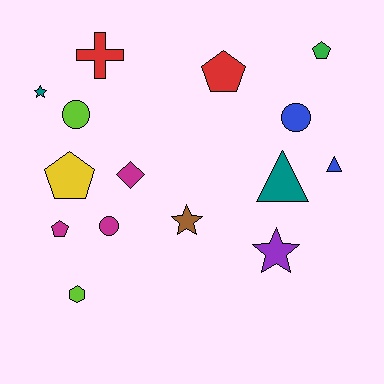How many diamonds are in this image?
There is 1 diamond.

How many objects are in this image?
There are 15 objects.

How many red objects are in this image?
There are 2 red objects.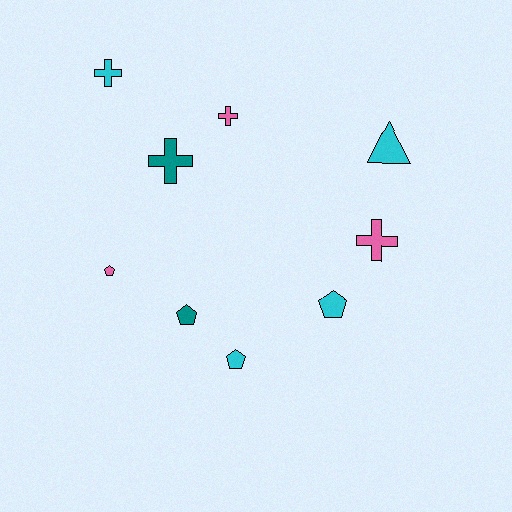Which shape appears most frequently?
Cross, with 4 objects.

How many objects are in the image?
There are 9 objects.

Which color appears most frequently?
Cyan, with 4 objects.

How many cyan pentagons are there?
There are 2 cyan pentagons.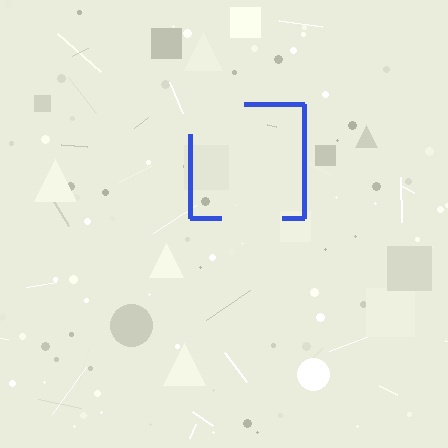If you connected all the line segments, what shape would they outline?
They would outline a square.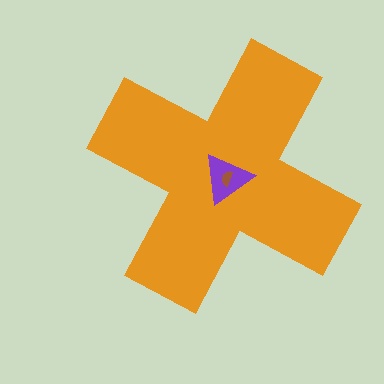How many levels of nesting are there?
3.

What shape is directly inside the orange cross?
The purple triangle.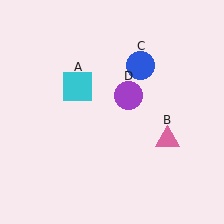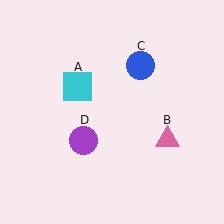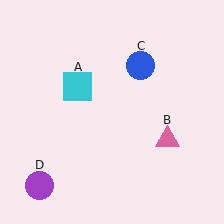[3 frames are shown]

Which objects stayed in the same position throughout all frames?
Cyan square (object A) and pink triangle (object B) and blue circle (object C) remained stationary.